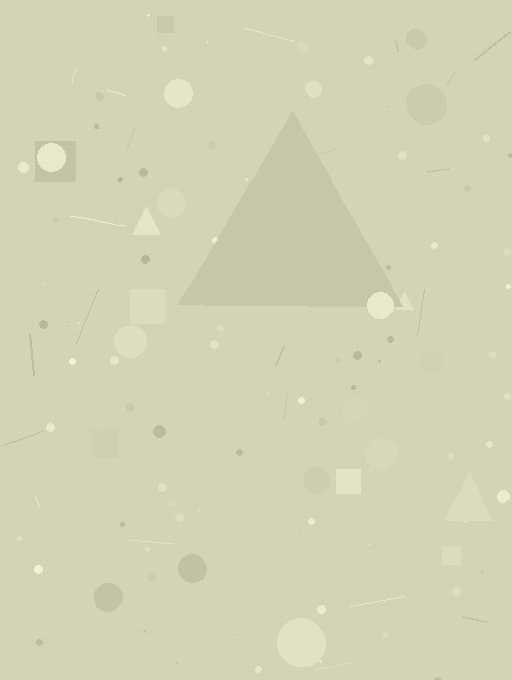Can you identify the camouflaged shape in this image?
The camouflaged shape is a triangle.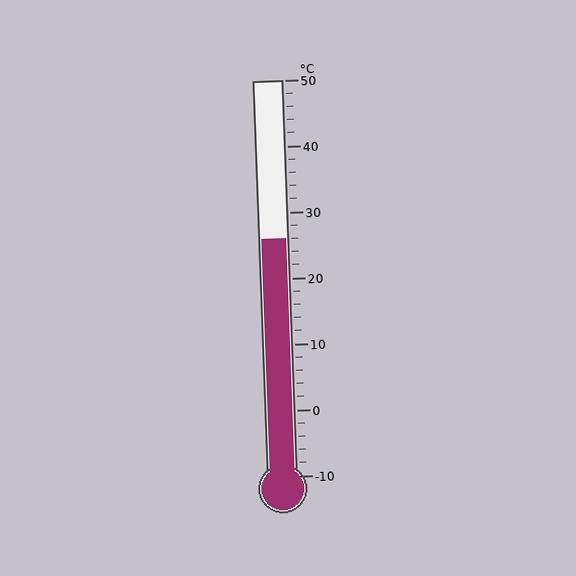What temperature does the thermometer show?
The thermometer shows approximately 26°C.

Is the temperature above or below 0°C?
The temperature is above 0°C.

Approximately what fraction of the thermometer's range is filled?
The thermometer is filled to approximately 60% of its range.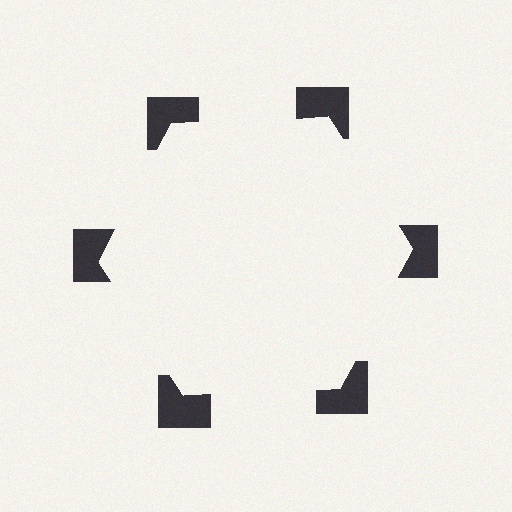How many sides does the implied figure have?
6 sides.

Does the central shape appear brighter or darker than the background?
It typically appears slightly brighter than the background, even though no actual brightness change is drawn.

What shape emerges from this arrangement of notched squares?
An illusory hexagon — its edges are inferred from the aligned wedge cuts in the notched squares, not physically drawn.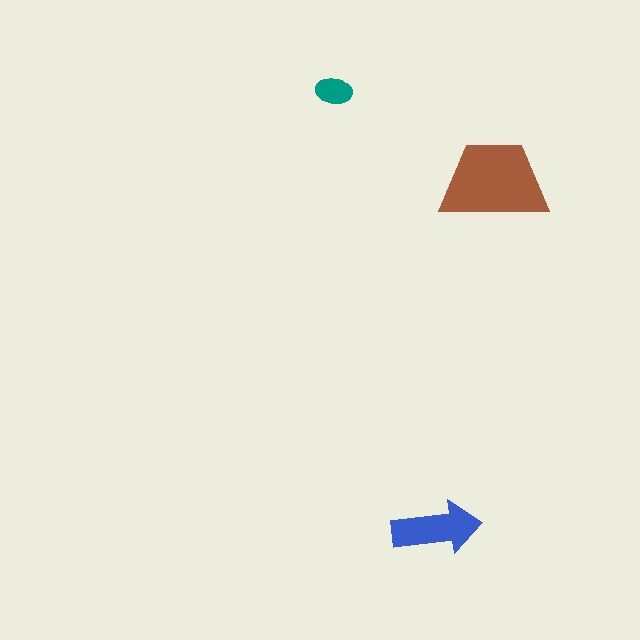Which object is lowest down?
The blue arrow is bottommost.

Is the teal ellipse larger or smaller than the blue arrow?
Smaller.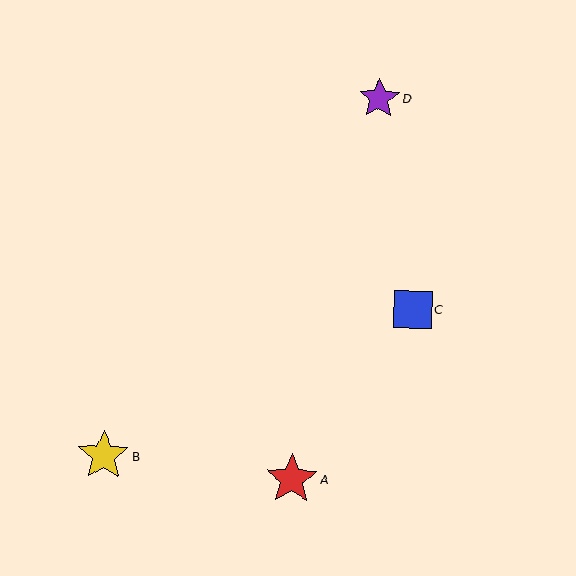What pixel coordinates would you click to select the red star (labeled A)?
Click at (291, 479) to select the red star A.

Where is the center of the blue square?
The center of the blue square is at (413, 310).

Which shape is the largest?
The yellow star (labeled B) is the largest.